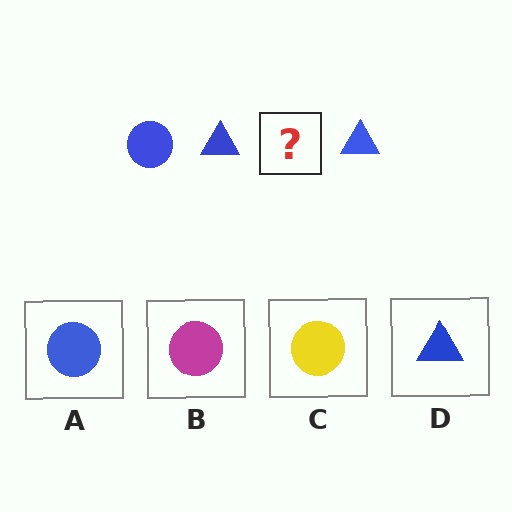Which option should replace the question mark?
Option A.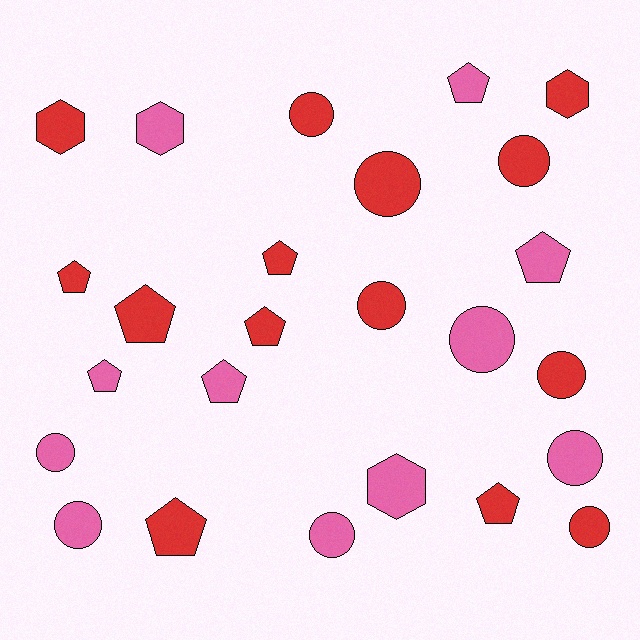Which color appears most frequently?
Red, with 14 objects.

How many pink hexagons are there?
There are 2 pink hexagons.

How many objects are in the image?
There are 25 objects.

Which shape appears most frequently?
Circle, with 11 objects.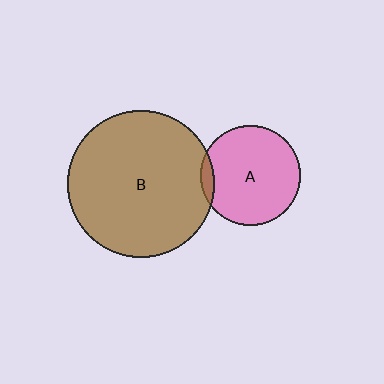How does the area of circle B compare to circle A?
Approximately 2.2 times.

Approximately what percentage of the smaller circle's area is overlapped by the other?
Approximately 5%.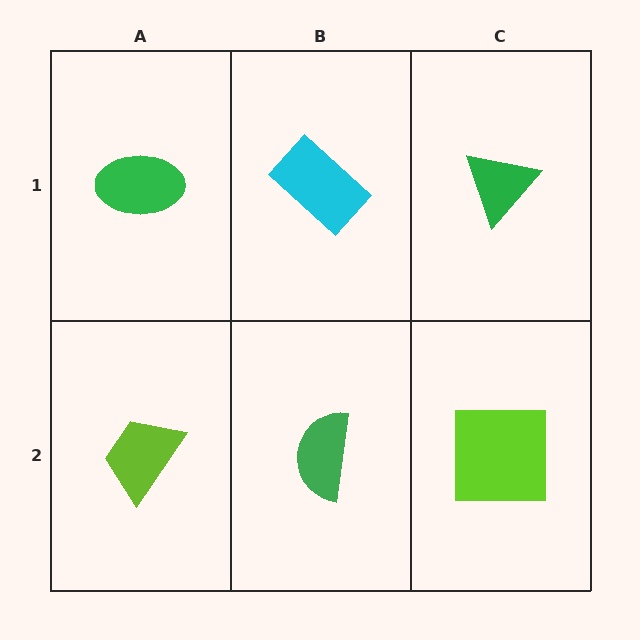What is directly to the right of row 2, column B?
A lime square.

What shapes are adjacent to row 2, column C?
A green triangle (row 1, column C), a green semicircle (row 2, column B).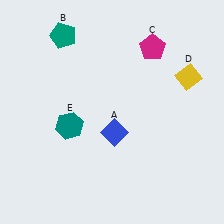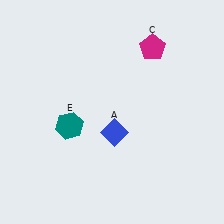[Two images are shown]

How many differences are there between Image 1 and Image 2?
There are 2 differences between the two images.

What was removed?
The teal pentagon (B), the yellow diamond (D) were removed in Image 2.